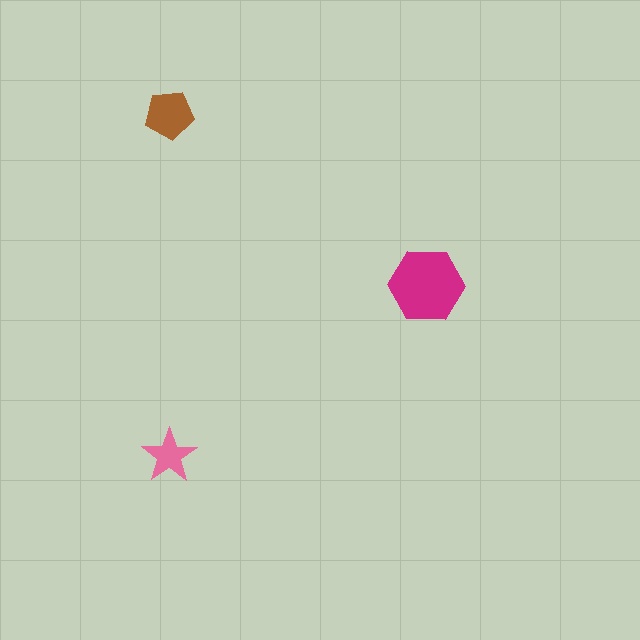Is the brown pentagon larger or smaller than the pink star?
Larger.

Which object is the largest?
The magenta hexagon.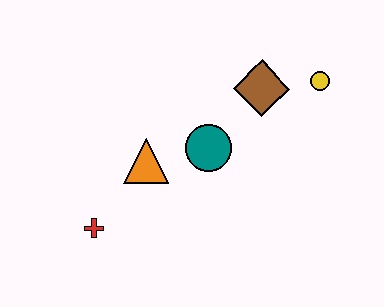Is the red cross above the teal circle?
No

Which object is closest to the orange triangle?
The teal circle is closest to the orange triangle.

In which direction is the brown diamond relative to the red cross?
The brown diamond is to the right of the red cross.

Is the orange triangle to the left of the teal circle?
Yes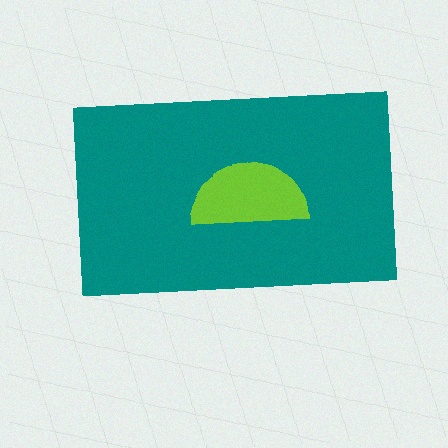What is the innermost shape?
The lime semicircle.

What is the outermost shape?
The teal rectangle.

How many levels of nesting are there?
2.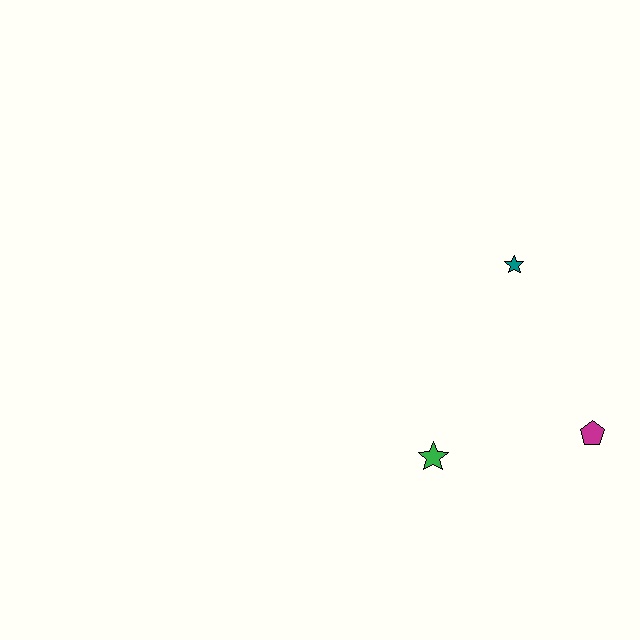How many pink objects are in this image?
There are no pink objects.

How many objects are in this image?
There are 3 objects.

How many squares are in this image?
There are no squares.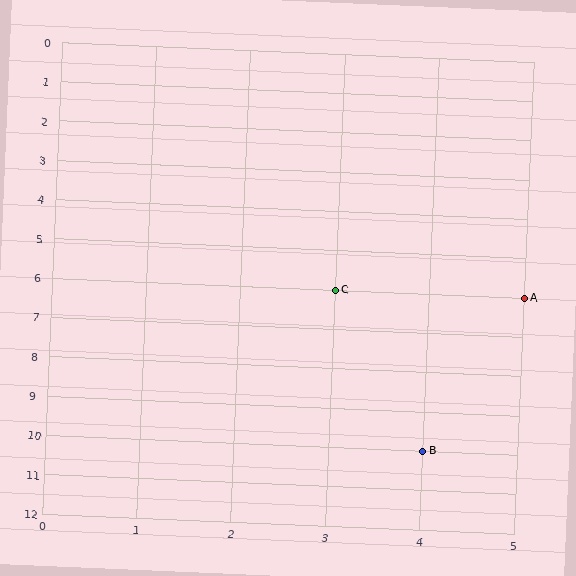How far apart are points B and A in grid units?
Points B and A are 1 column and 4 rows apart (about 4.1 grid units diagonally).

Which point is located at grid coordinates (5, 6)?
Point A is at (5, 6).